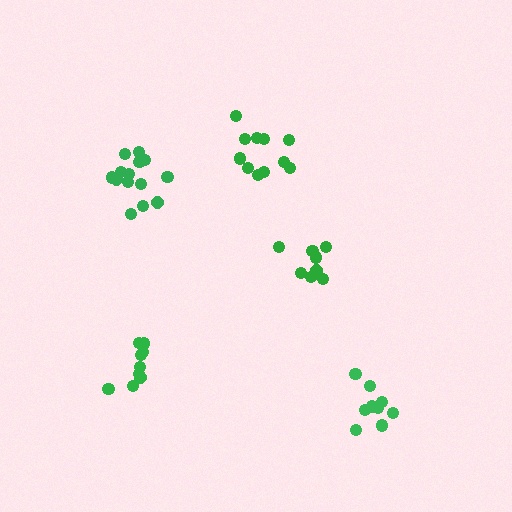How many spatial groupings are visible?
There are 5 spatial groupings.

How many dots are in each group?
Group 1: 11 dots, Group 2: 9 dots, Group 3: 9 dots, Group 4: 9 dots, Group 5: 14 dots (52 total).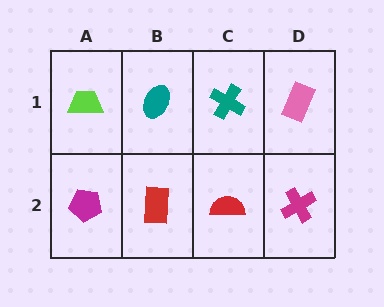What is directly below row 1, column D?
A magenta cross.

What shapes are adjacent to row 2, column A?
A lime trapezoid (row 1, column A), a red rectangle (row 2, column B).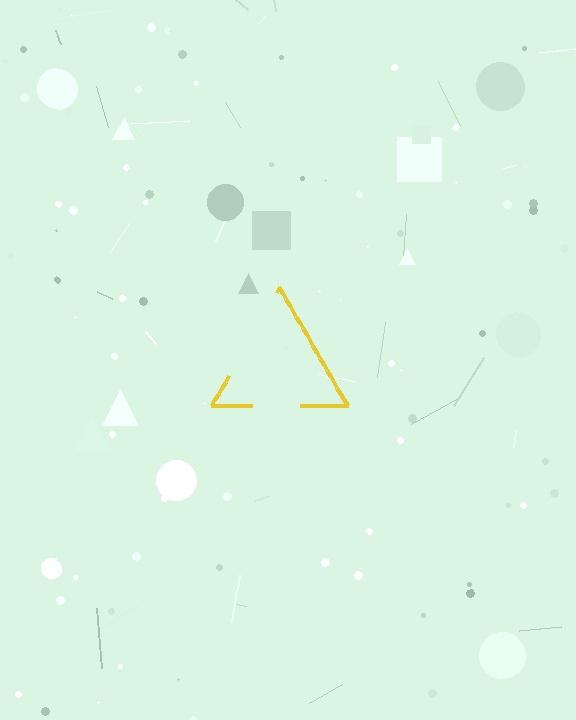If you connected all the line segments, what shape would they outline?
They would outline a triangle.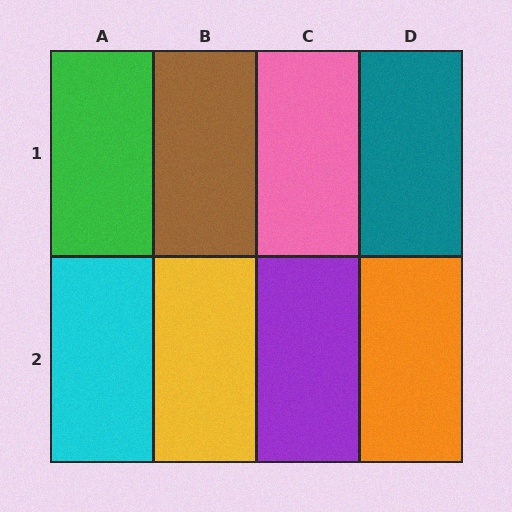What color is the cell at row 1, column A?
Green.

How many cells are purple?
1 cell is purple.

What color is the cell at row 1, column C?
Pink.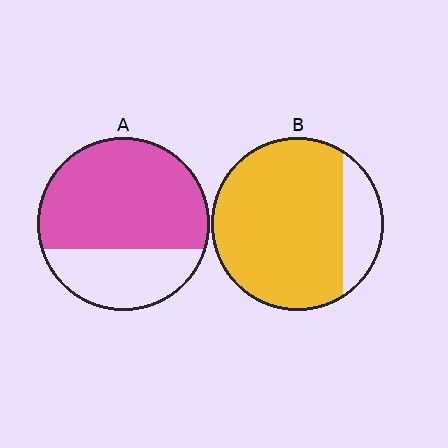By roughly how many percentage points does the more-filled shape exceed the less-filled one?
By roughly 15 percentage points (B over A).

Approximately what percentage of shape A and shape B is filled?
A is approximately 70% and B is approximately 80%.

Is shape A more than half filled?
Yes.